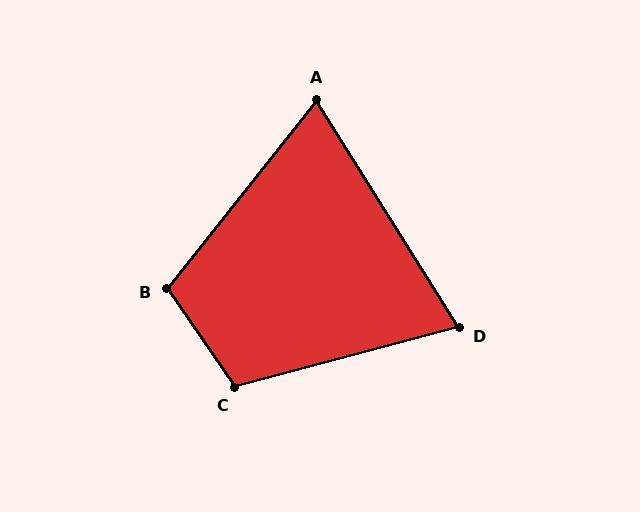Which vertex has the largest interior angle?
C, at approximately 109 degrees.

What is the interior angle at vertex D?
Approximately 73 degrees (acute).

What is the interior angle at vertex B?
Approximately 107 degrees (obtuse).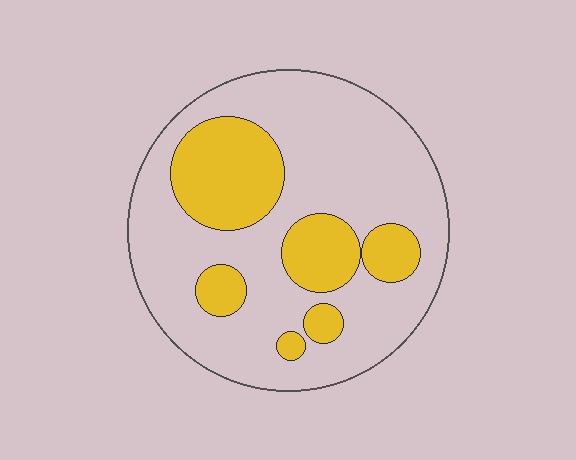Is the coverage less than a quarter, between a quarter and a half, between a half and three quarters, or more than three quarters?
Between a quarter and a half.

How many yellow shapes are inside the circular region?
6.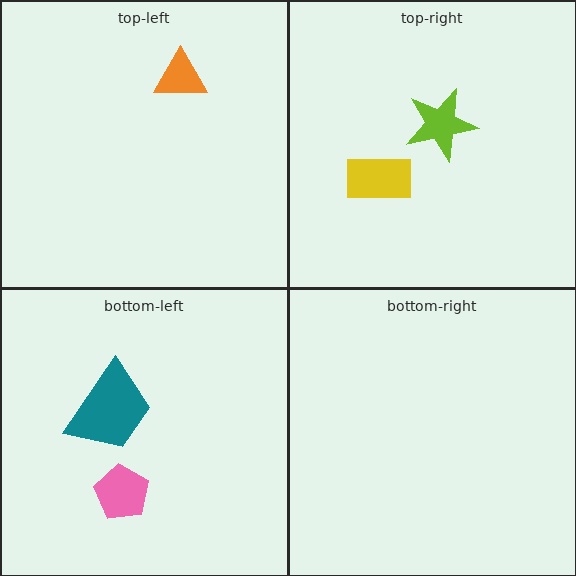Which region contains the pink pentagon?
The bottom-left region.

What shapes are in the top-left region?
The orange triangle.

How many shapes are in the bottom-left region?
2.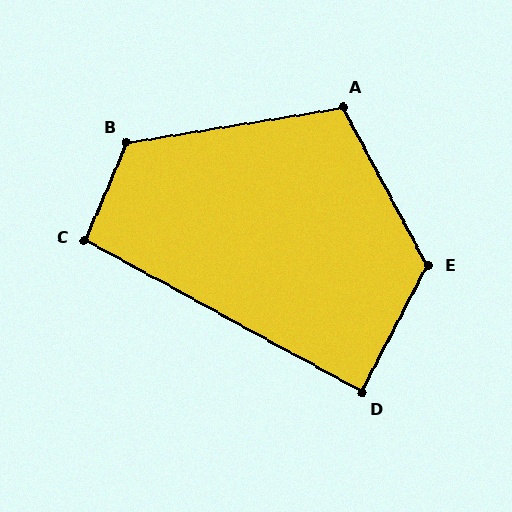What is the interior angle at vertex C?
Approximately 95 degrees (obtuse).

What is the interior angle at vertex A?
Approximately 109 degrees (obtuse).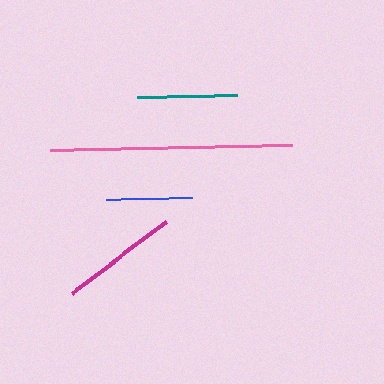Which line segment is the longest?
The pink line is the longest at approximately 242 pixels.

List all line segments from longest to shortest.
From longest to shortest: pink, magenta, teal, blue.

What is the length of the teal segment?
The teal segment is approximately 100 pixels long.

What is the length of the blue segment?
The blue segment is approximately 86 pixels long.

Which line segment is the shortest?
The blue line is the shortest at approximately 86 pixels.